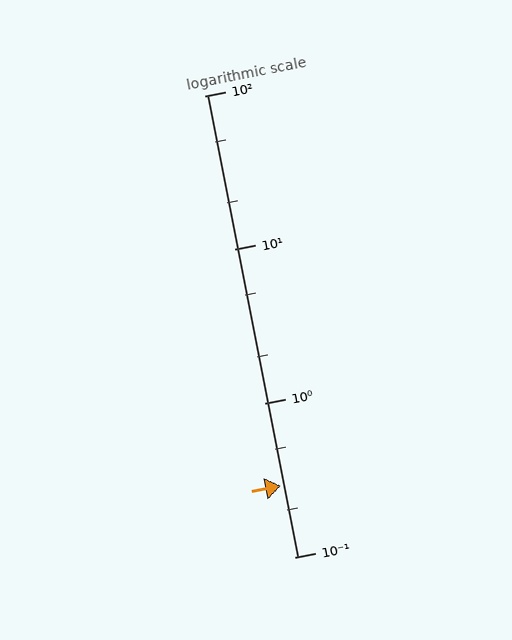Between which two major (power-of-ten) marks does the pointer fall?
The pointer is between 0.1 and 1.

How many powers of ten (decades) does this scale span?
The scale spans 3 decades, from 0.1 to 100.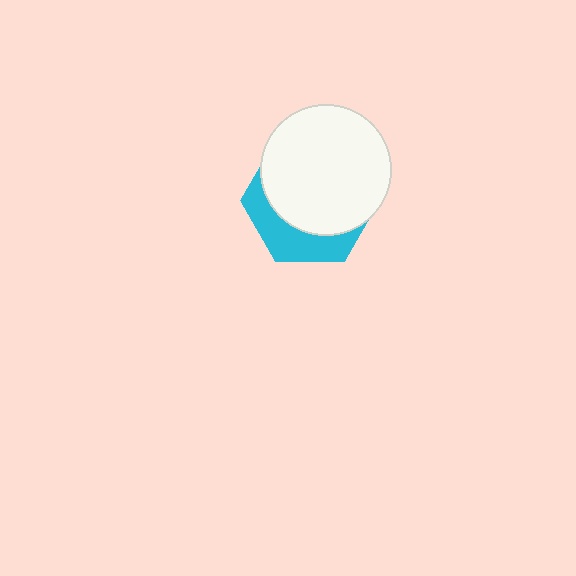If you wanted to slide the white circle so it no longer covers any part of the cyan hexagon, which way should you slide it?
Slide it up — that is the most direct way to separate the two shapes.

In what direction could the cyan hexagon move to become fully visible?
The cyan hexagon could move down. That would shift it out from behind the white circle entirely.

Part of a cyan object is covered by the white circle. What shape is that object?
It is a hexagon.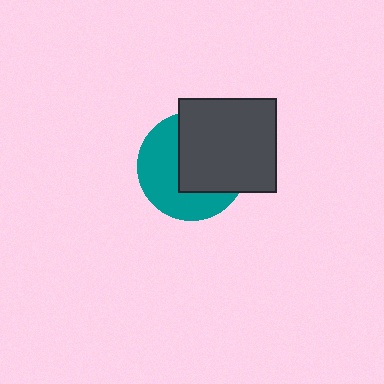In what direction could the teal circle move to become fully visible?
The teal circle could move toward the lower-left. That would shift it out from behind the dark gray rectangle entirely.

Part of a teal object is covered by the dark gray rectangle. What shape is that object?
It is a circle.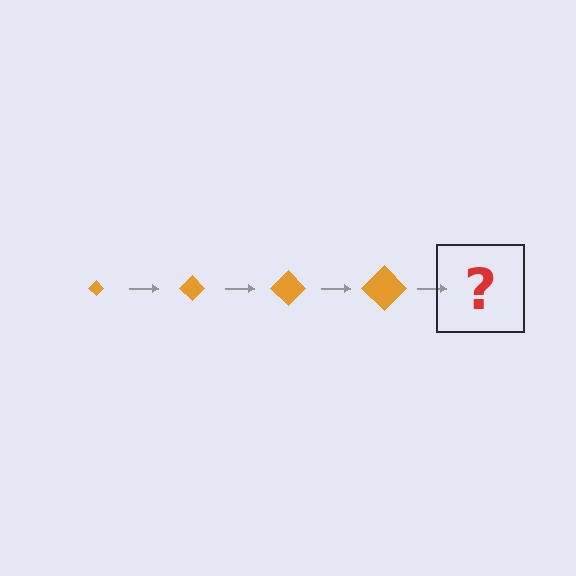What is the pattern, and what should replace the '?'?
The pattern is that the diamond gets progressively larger each step. The '?' should be an orange diamond, larger than the previous one.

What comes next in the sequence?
The next element should be an orange diamond, larger than the previous one.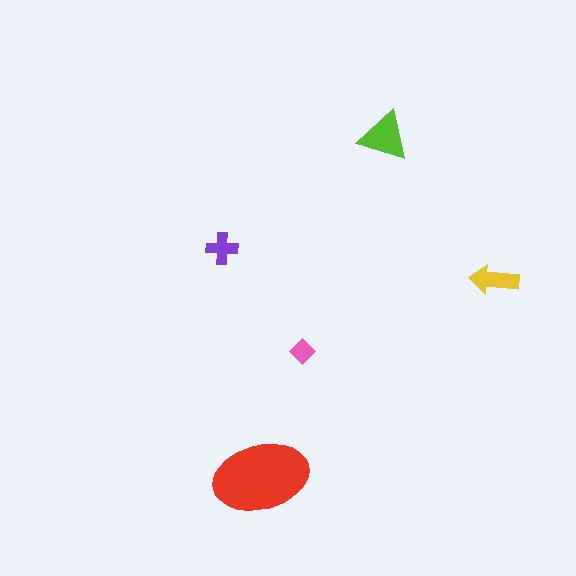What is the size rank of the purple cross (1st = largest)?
4th.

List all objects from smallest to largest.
The pink diamond, the purple cross, the yellow arrow, the lime triangle, the red ellipse.